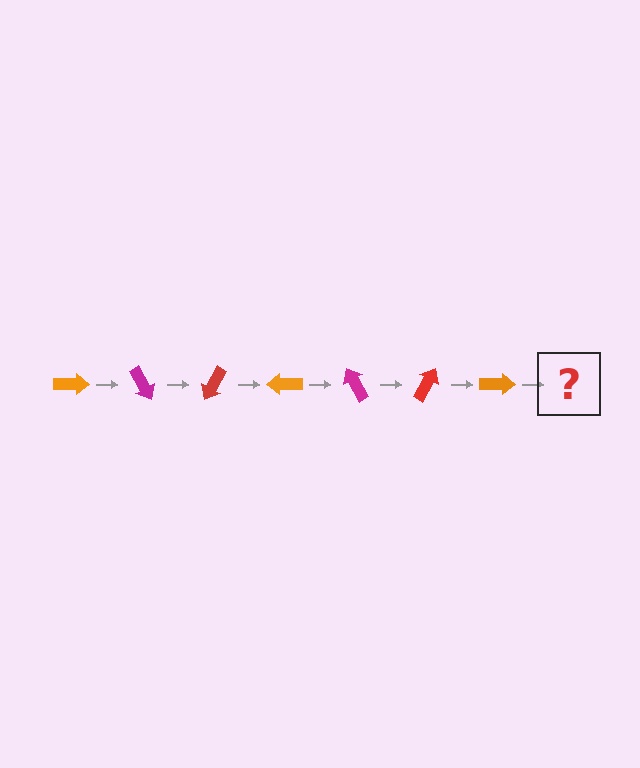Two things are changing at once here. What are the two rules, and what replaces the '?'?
The two rules are that it rotates 60 degrees each step and the color cycles through orange, magenta, and red. The '?' should be a magenta arrow, rotated 420 degrees from the start.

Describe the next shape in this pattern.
It should be a magenta arrow, rotated 420 degrees from the start.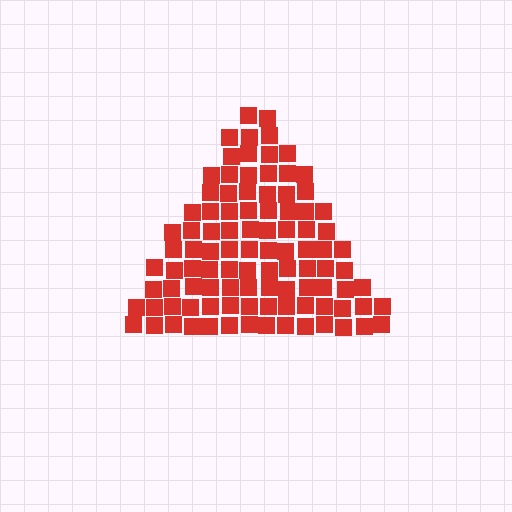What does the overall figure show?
The overall figure shows a triangle.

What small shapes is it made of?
It is made of small squares.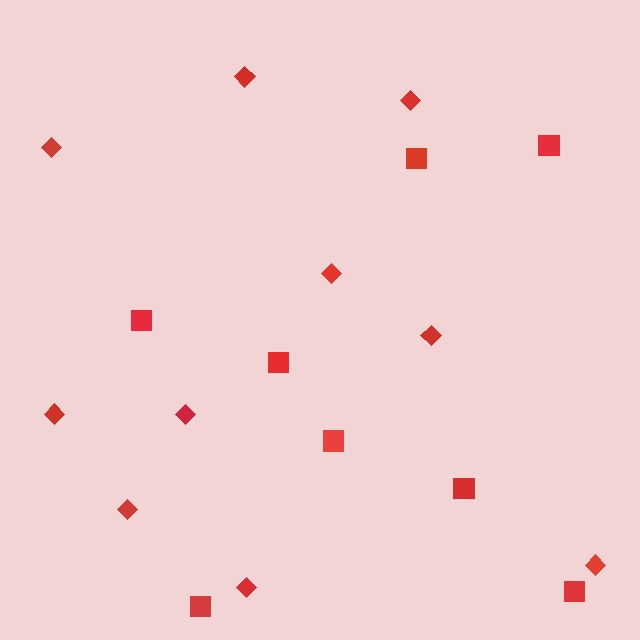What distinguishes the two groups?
There are 2 groups: one group of squares (8) and one group of diamonds (10).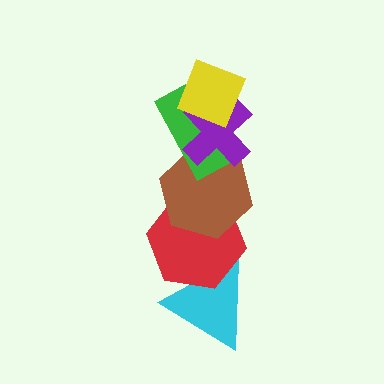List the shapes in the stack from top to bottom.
From top to bottom: the yellow diamond, the purple cross, the green rectangle, the brown hexagon, the red hexagon, the cyan triangle.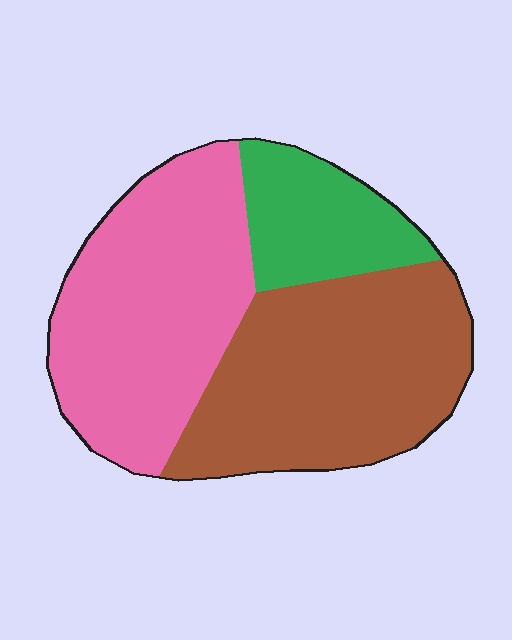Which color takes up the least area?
Green, at roughly 15%.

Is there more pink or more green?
Pink.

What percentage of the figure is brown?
Brown takes up about two fifths (2/5) of the figure.